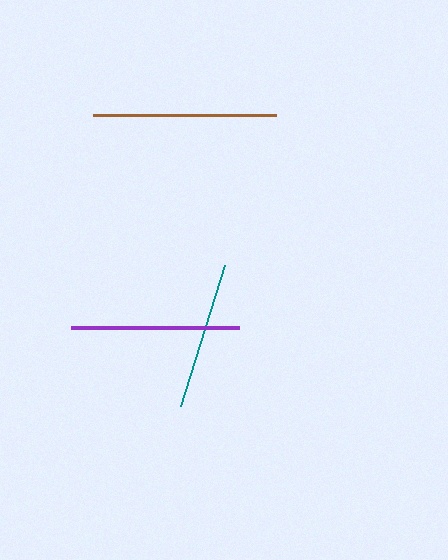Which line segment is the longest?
The brown line is the longest at approximately 184 pixels.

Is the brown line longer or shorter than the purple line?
The brown line is longer than the purple line.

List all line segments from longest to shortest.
From longest to shortest: brown, purple, teal.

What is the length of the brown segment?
The brown segment is approximately 184 pixels long.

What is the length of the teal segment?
The teal segment is approximately 147 pixels long.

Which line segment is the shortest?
The teal line is the shortest at approximately 147 pixels.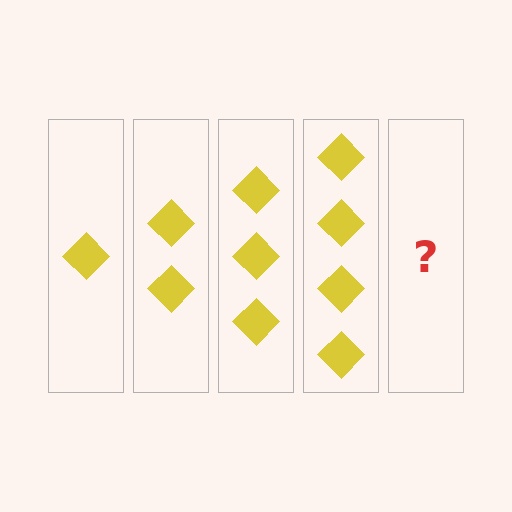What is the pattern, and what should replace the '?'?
The pattern is that each step adds one more diamond. The '?' should be 5 diamonds.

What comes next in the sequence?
The next element should be 5 diamonds.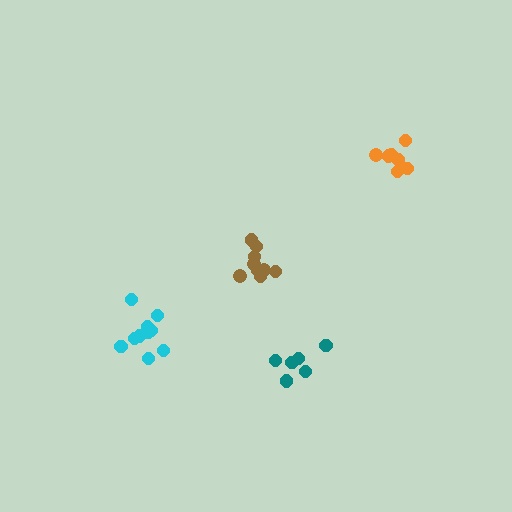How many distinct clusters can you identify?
There are 4 distinct clusters.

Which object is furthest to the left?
The cyan cluster is leftmost.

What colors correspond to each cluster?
The clusters are colored: orange, brown, cyan, teal.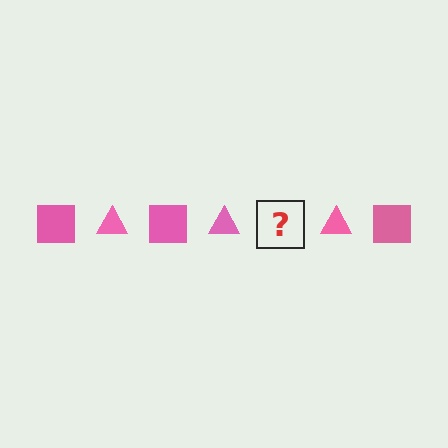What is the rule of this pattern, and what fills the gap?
The rule is that the pattern cycles through square, triangle shapes in pink. The gap should be filled with a pink square.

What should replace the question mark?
The question mark should be replaced with a pink square.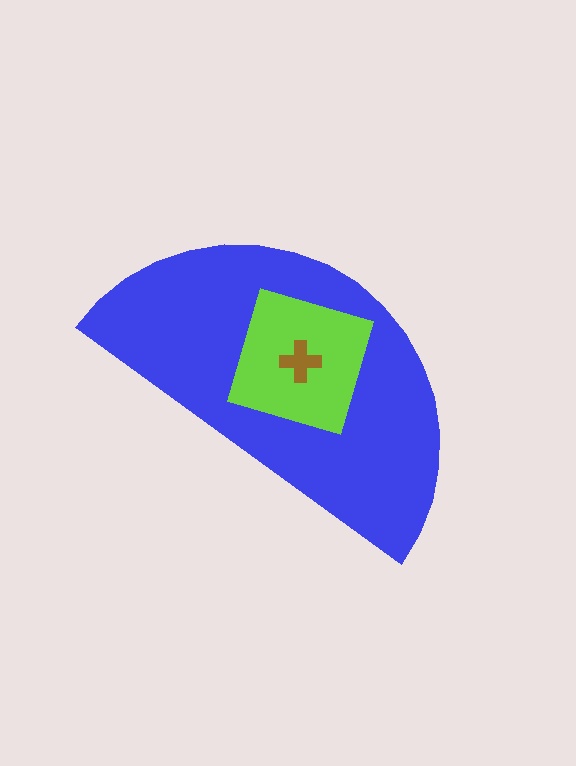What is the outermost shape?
The blue semicircle.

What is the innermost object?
The brown cross.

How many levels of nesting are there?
3.